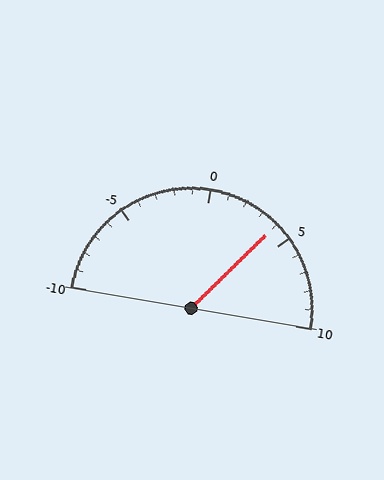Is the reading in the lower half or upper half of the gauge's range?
The reading is in the upper half of the range (-10 to 10).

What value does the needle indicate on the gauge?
The needle indicates approximately 4.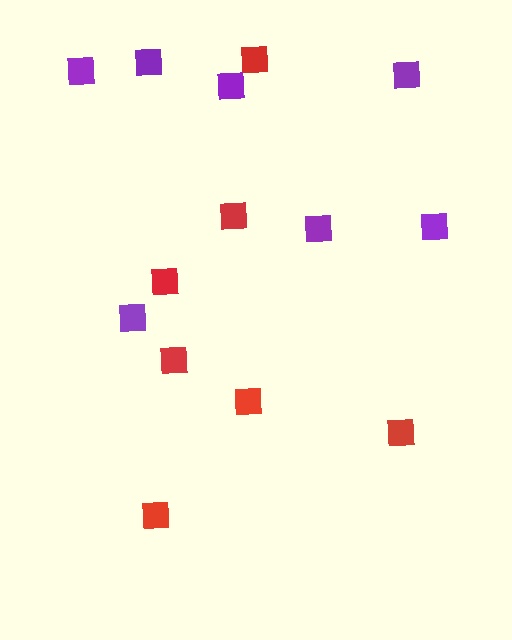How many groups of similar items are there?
There are 2 groups: one group of red squares (7) and one group of purple squares (7).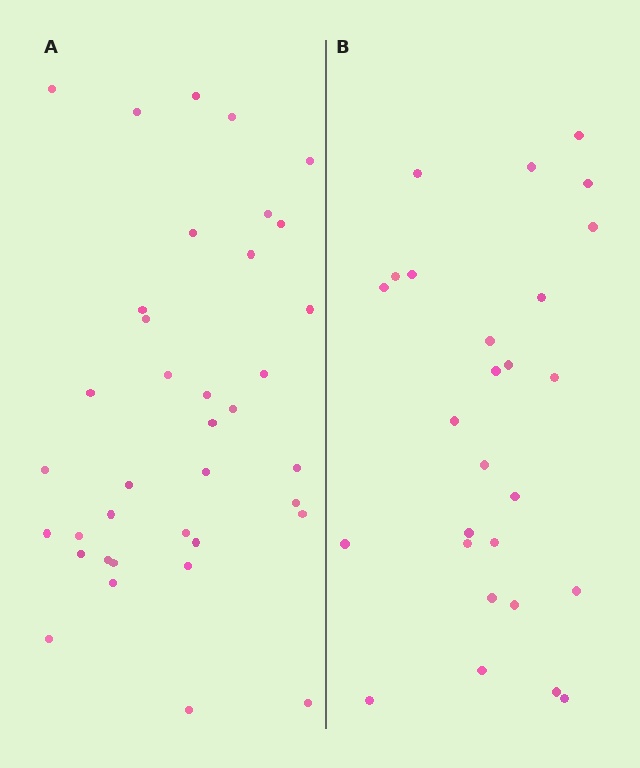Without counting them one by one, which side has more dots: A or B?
Region A (the left region) has more dots.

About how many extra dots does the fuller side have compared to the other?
Region A has roughly 10 or so more dots than region B.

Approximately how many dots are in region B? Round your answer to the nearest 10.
About 30 dots. (The exact count is 27, which rounds to 30.)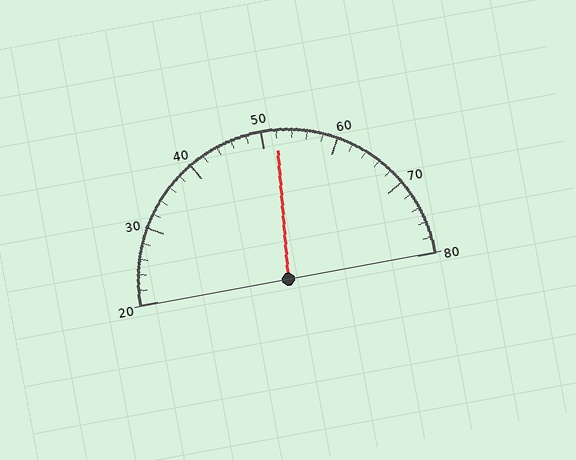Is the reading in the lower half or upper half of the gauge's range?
The reading is in the upper half of the range (20 to 80).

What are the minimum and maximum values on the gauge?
The gauge ranges from 20 to 80.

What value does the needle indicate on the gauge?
The needle indicates approximately 52.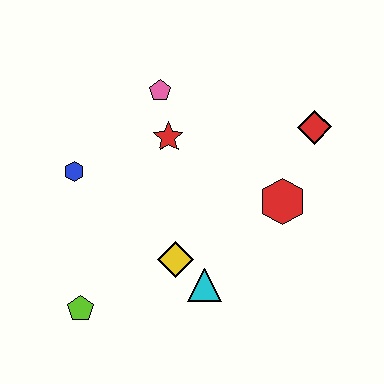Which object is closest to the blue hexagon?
The red star is closest to the blue hexagon.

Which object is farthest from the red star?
The lime pentagon is farthest from the red star.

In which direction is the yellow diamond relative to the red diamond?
The yellow diamond is to the left of the red diamond.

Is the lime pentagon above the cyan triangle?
No